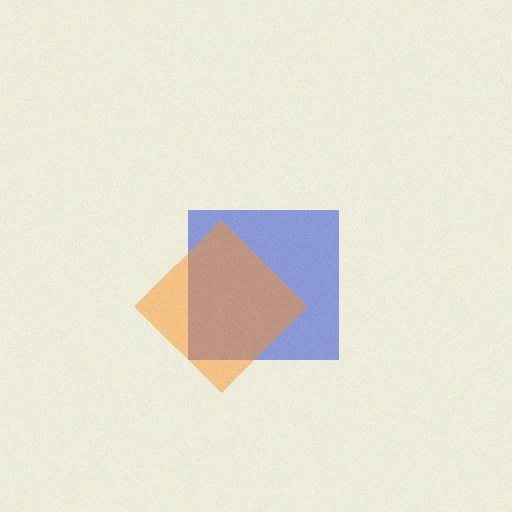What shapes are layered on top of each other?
The layered shapes are: a blue square, an orange diamond.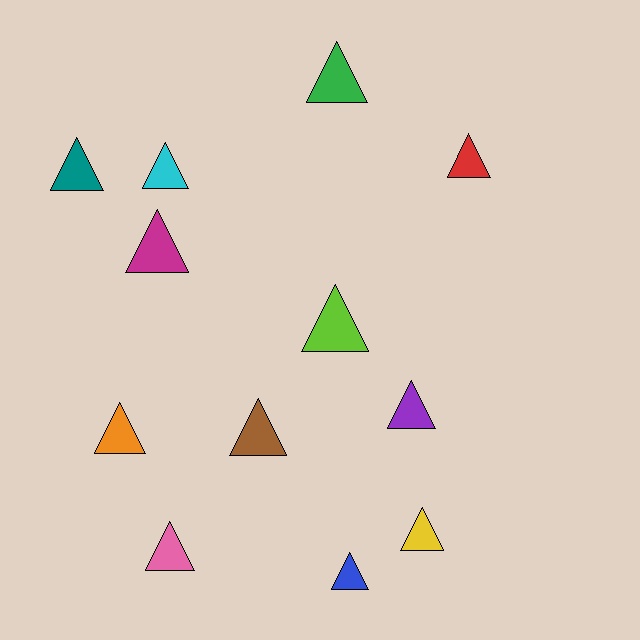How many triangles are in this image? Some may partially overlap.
There are 12 triangles.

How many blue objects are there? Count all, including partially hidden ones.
There is 1 blue object.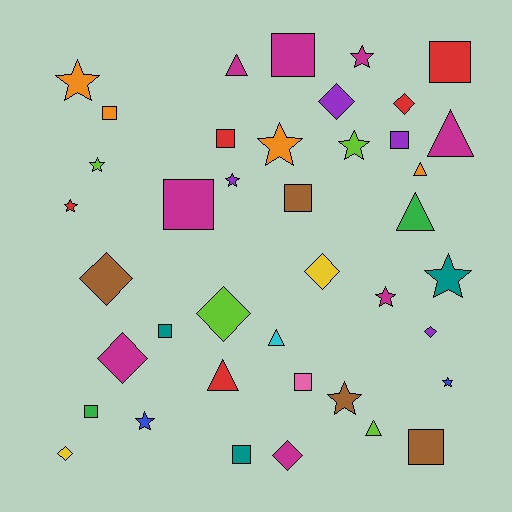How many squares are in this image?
There are 12 squares.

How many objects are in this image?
There are 40 objects.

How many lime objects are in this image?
There are 4 lime objects.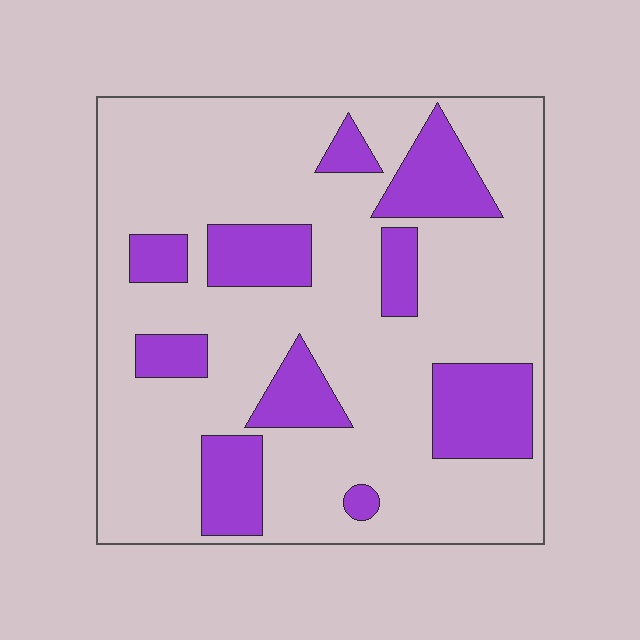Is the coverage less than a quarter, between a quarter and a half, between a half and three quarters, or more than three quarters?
Less than a quarter.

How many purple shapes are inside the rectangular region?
10.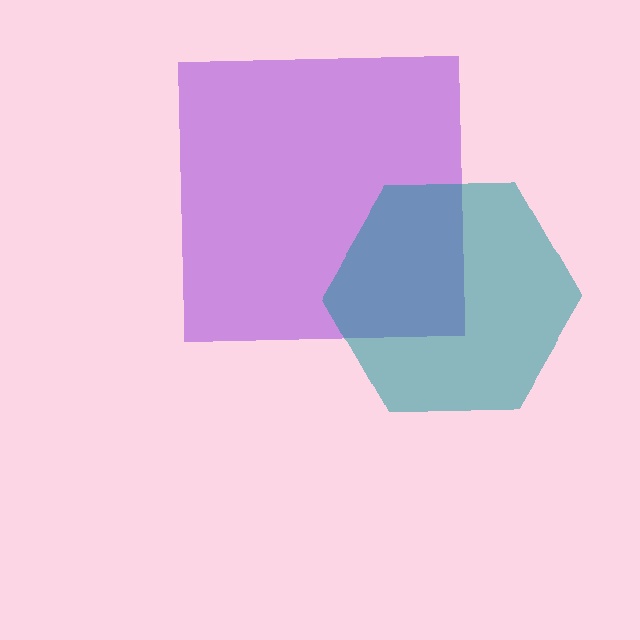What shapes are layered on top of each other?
The layered shapes are: a purple square, a teal hexagon.